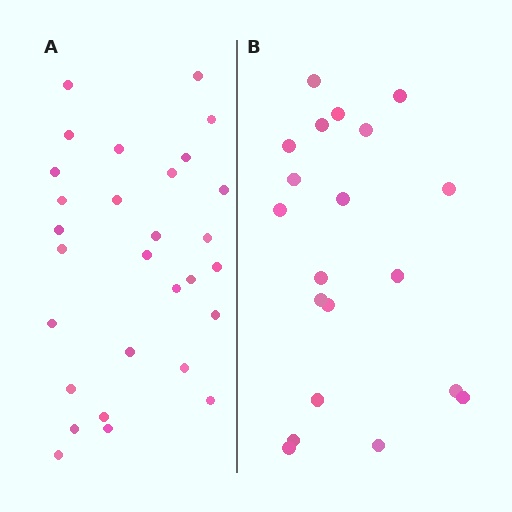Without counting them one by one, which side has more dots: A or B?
Region A (the left region) has more dots.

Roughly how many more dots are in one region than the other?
Region A has roughly 8 or so more dots than region B.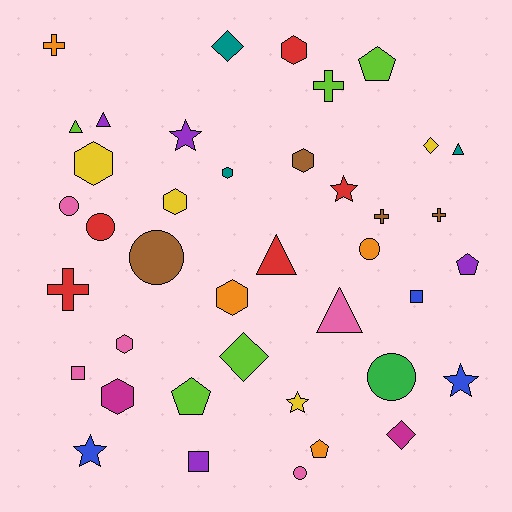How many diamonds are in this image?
There are 4 diamonds.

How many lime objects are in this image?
There are 5 lime objects.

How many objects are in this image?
There are 40 objects.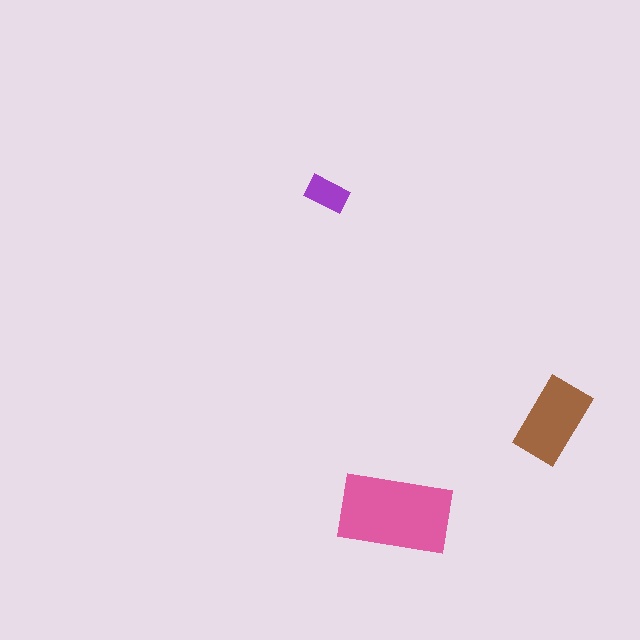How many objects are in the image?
There are 3 objects in the image.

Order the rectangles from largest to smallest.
the pink one, the brown one, the purple one.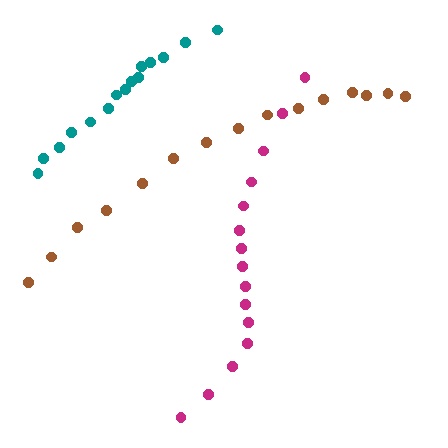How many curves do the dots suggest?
There are 3 distinct paths.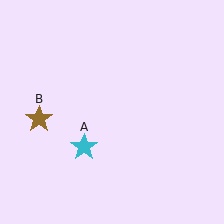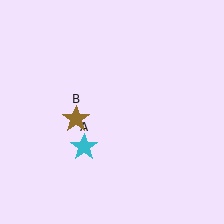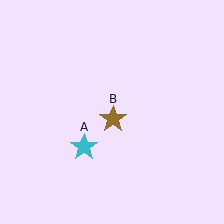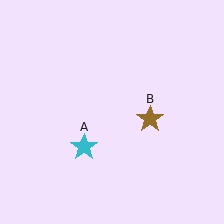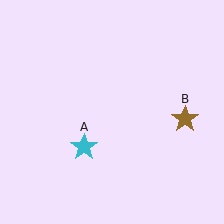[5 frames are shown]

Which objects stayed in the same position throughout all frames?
Cyan star (object A) remained stationary.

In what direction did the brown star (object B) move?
The brown star (object B) moved right.